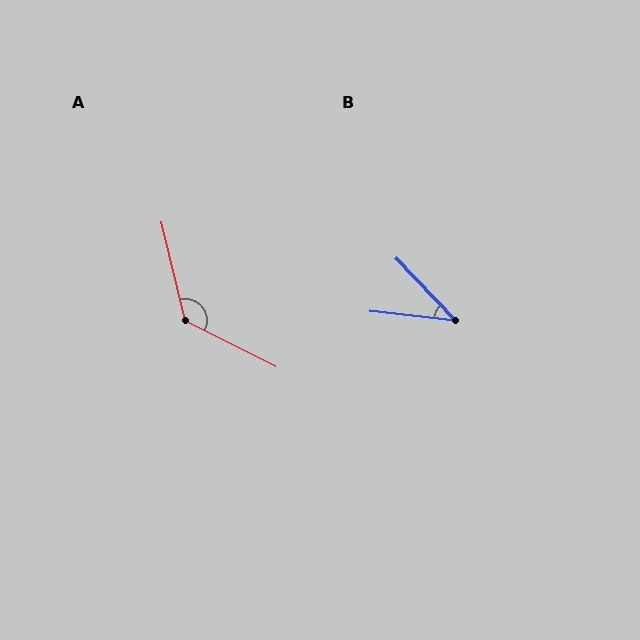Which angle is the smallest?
B, at approximately 40 degrees.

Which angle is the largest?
A, at approximately 130 degrees.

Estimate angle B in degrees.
Approximately 40 degrees.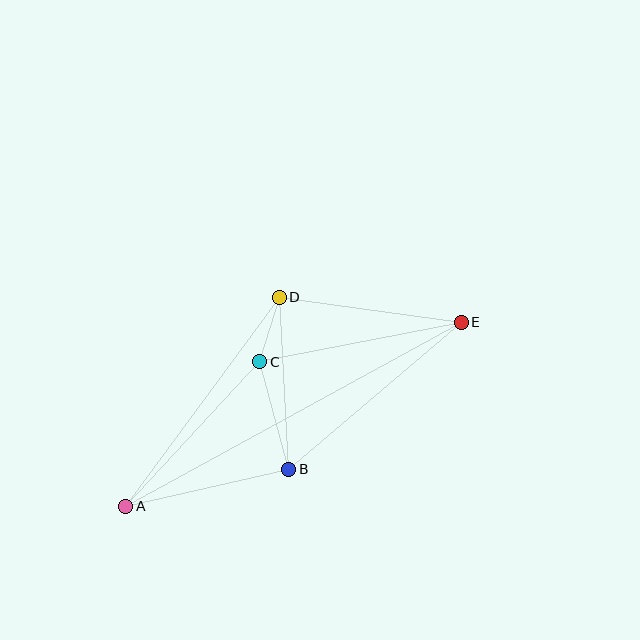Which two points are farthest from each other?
Points A and E are farthest from each other.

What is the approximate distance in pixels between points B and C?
The distance between B and C is approximately 112 pixels.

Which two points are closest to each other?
Points C and D are closest to each other.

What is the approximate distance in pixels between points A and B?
The distance between A and B is approximately 167 pixels.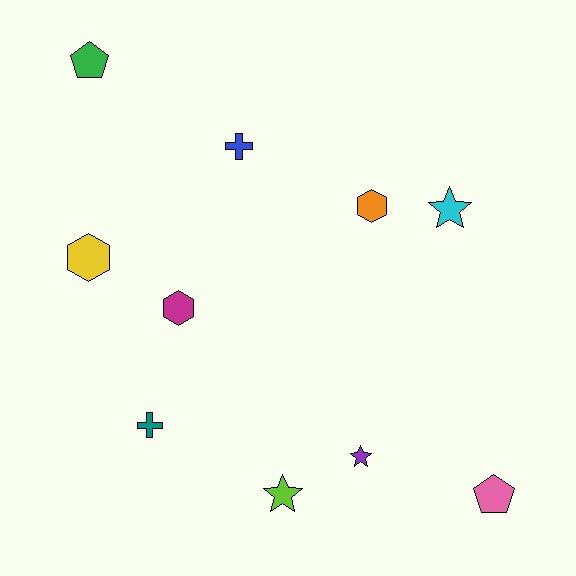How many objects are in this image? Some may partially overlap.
There are 10 objects.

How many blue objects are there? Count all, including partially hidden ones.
There is 1 blue object.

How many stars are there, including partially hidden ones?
There are 3 stars.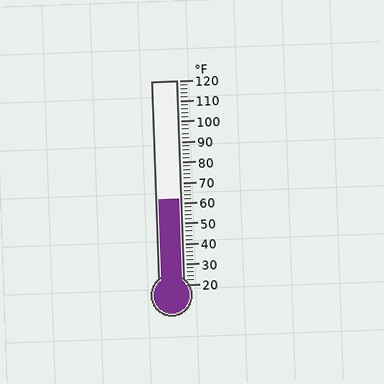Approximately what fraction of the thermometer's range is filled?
The thermometer is filled to approximately 40% of its range.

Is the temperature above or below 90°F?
The temperature is below 90°F.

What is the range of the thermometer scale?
The thermometer scale ranges from 20°F to 120°F.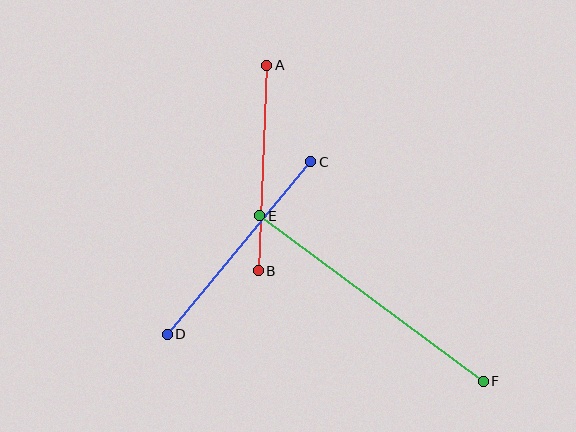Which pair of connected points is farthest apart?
Points E and F are farthest apart.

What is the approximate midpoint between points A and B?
The midpoint is at approximately (262, 168) pixels.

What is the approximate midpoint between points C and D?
The midpoint is at approximately (239, 248) pixels.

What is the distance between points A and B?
The distance is approximately 206 pixels.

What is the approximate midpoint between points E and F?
The midpoint is at approximately (371, 299) pixels.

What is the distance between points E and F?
The distance is approximately 278 pixels.